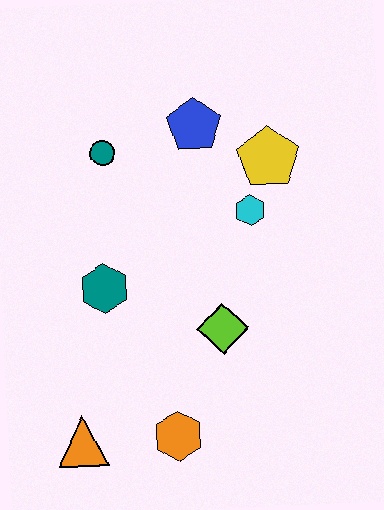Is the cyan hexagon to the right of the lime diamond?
Yes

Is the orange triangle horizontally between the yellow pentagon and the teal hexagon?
No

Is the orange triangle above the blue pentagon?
No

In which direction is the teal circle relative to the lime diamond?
The teal circle is above the lime diamond.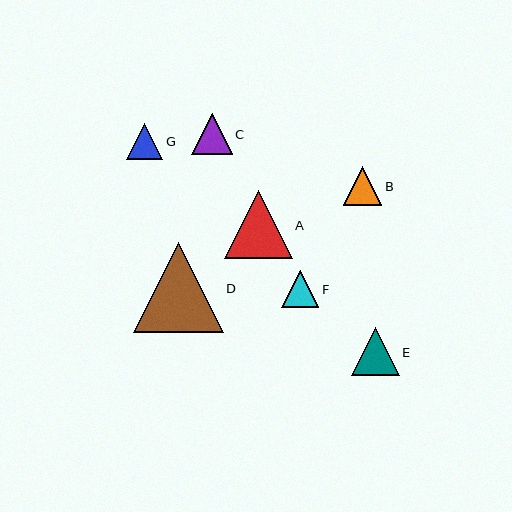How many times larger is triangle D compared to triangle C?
Triangle D is approximately 2.2 times the size of triangle C.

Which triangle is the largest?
Triangle D is the largest with a size of approximately 90 pixels.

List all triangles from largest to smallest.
From largest to smallest: D, A, E, C, B, F, G.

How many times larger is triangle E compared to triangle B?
Triangle E is approximately 1.3 times the size of triangle B.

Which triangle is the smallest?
Triangle G is the smallest with a size of approximately 36 pixels.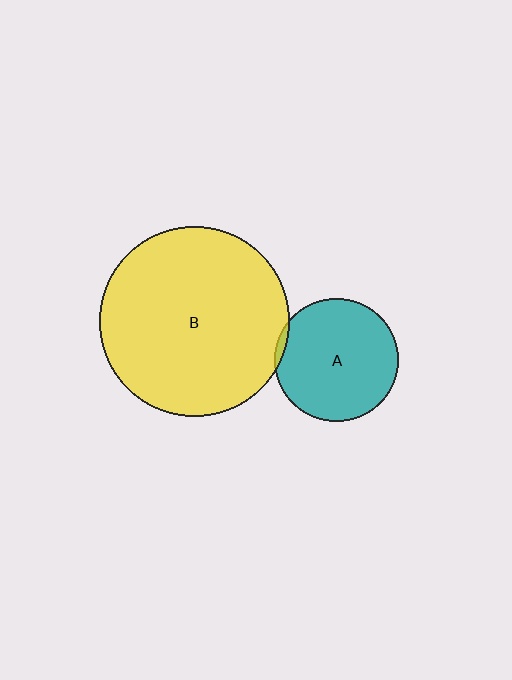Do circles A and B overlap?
Yes.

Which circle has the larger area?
Circle B (yellow).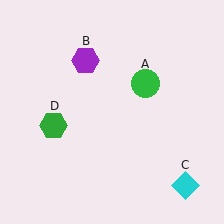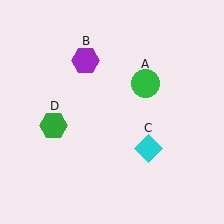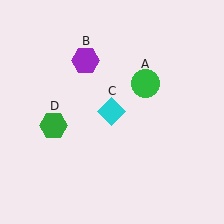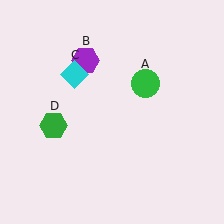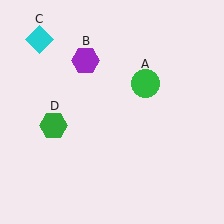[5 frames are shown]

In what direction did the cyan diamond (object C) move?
The cyan diamond (object C) moved up and to the left.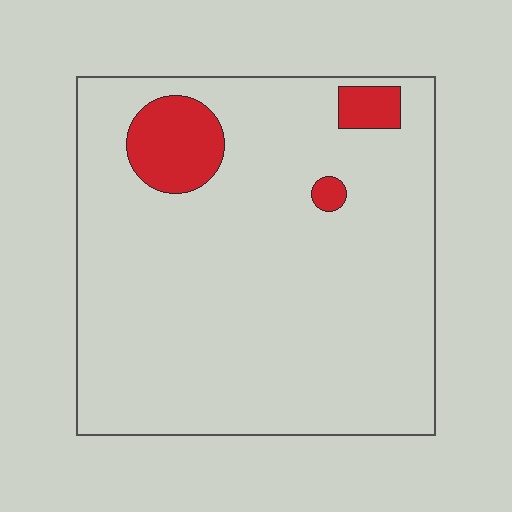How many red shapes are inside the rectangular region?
3.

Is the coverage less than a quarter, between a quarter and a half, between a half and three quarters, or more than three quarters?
Less than a quarter.